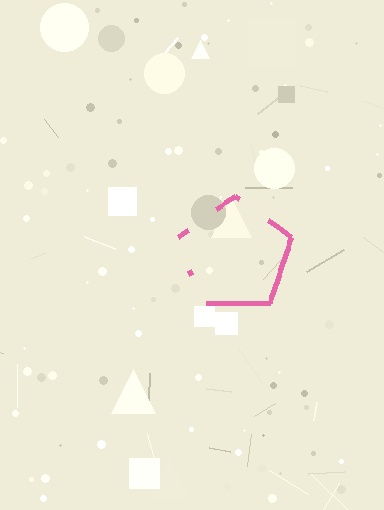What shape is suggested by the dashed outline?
The dashed outline suggests a pentagon.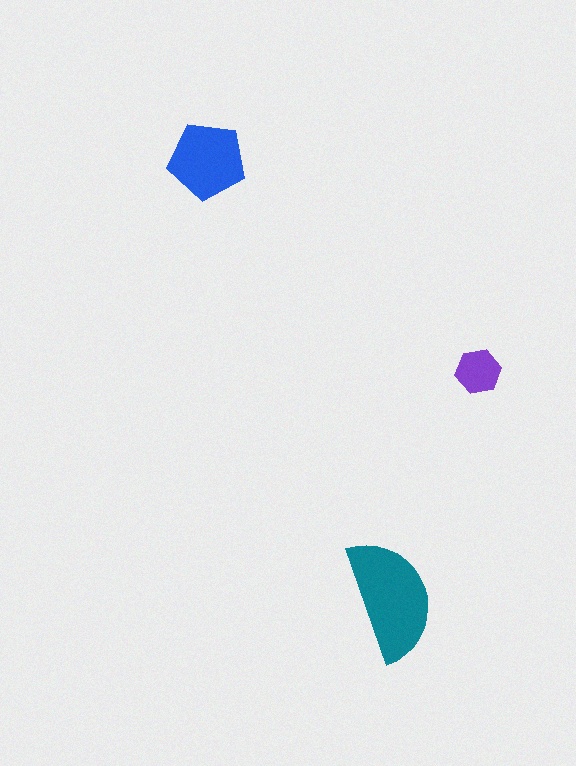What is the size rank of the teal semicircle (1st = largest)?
1st.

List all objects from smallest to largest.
The purple hexagon, the blue pentagon, the teal semicircle.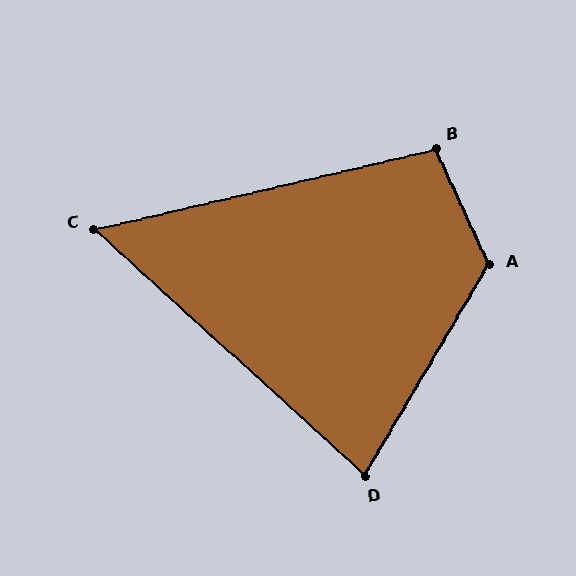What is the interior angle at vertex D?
Approximately 78 degrees (acute).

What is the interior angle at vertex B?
Approximately 102 degrees (obtuse).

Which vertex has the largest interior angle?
A, at approximately 125 degrees.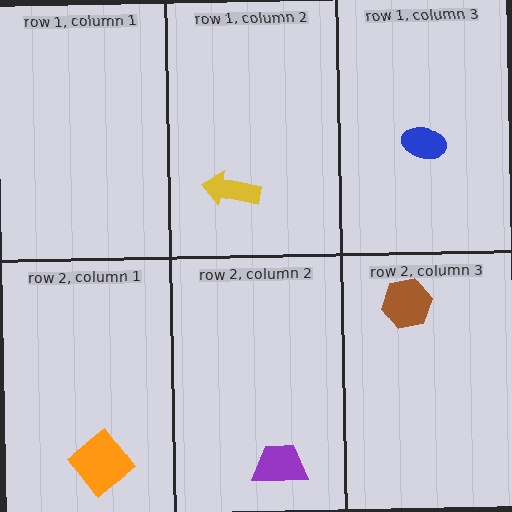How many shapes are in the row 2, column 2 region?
1.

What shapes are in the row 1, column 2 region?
The yellow arrow.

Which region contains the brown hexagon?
The row 2, column 3 region.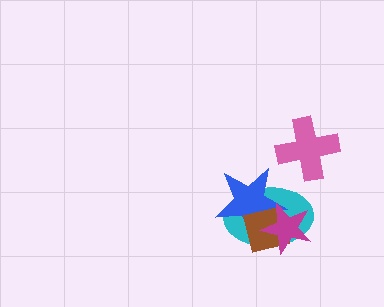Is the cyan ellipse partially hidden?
Yes, it is partially covered by another shape.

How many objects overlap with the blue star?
3 objects overlap with the blue star.